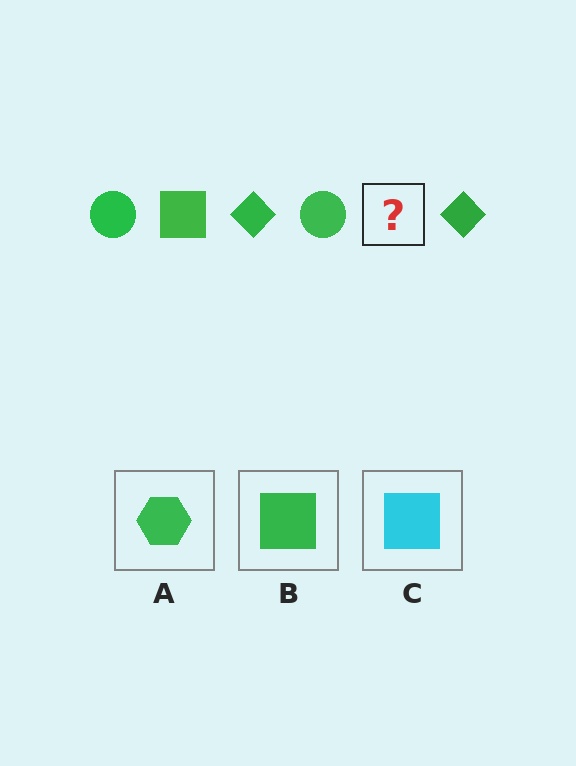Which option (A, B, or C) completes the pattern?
B.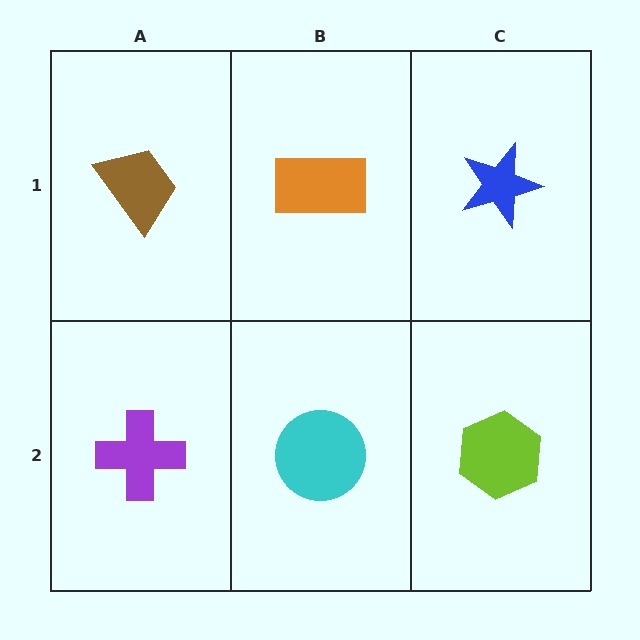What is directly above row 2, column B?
An orange rectangle.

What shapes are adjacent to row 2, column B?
An orange rectangle (row 1, column B), a purple cross (row 2, column A), a lime hexagon (row 2, column C).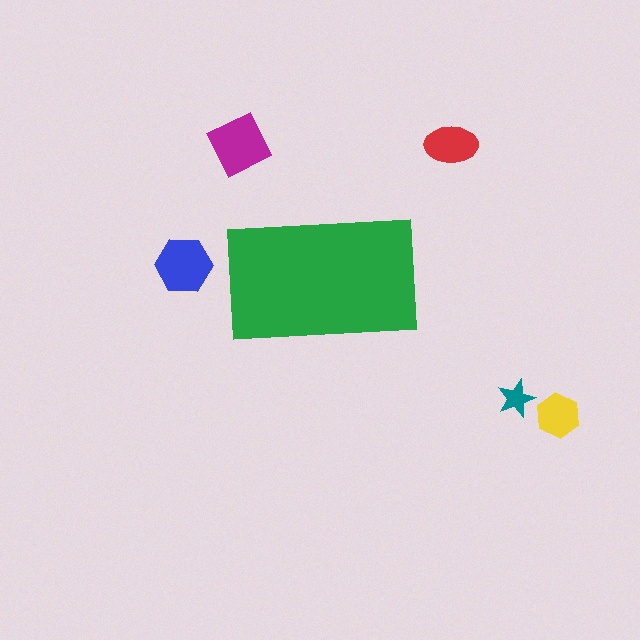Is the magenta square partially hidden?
No, the magenta square is fully visible.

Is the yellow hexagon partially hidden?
No, the yellow hexagon is fully visible.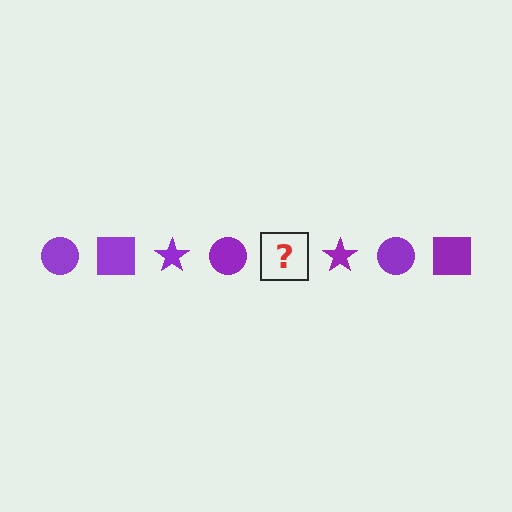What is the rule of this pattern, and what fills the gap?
The rule is that the pattern cycles through circle, square, star shapes in purple. The gap should be filled with a purple square.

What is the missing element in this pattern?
The missing element is a purple square.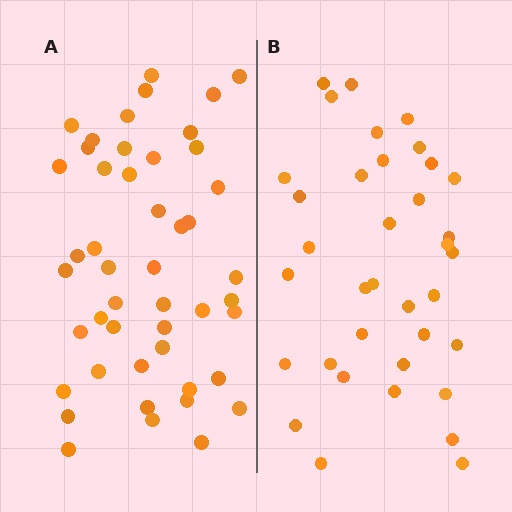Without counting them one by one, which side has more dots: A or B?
Region A (the left region) has more dots.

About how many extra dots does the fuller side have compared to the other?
Region A has roughly 12 or so more dots than region B.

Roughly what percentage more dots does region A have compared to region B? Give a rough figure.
About 30% more.